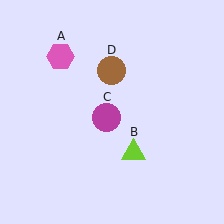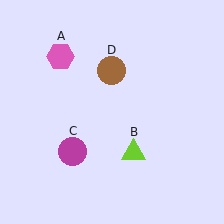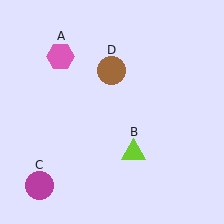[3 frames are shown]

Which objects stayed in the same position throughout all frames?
Pink hexagon (object A) and lime triangle (object B) and brown circle (object D) remained stationary.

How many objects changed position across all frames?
1 object changed position: magenta circle (object C).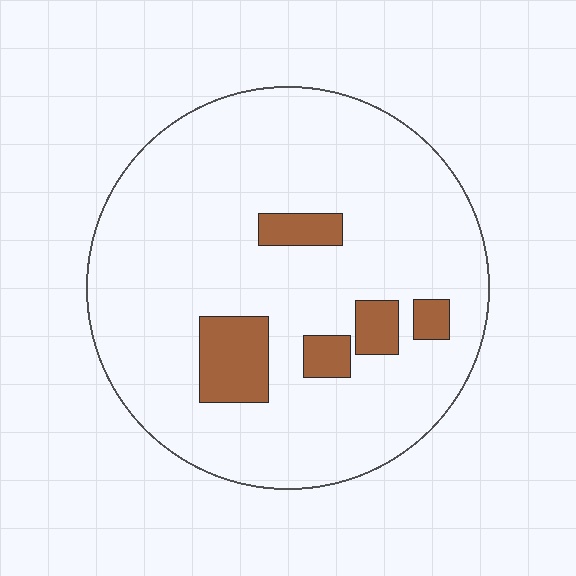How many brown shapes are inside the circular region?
5.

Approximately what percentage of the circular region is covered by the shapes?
Approximately 10%.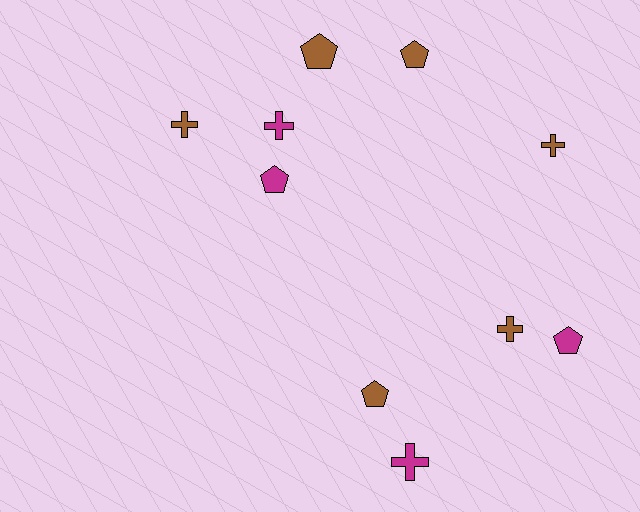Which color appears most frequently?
Brown, with 6 objects.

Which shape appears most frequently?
Cross, with 5 objects.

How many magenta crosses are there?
There are 2 magenta crosses.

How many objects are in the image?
There are 10 objects.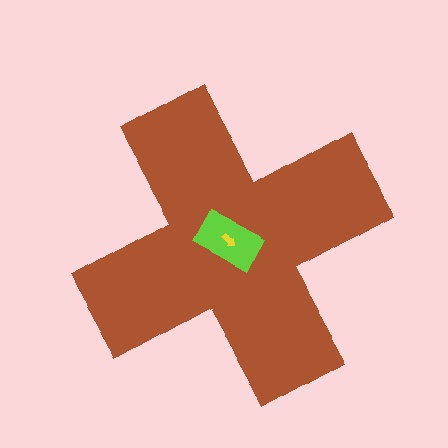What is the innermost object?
The yellow arrow.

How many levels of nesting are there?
3.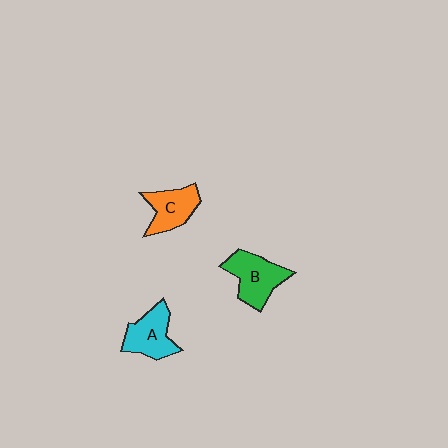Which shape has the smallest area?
Shape C (orange).